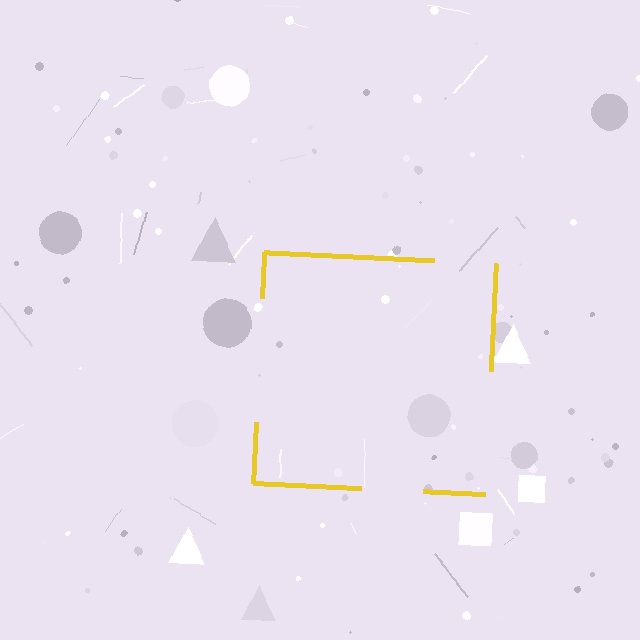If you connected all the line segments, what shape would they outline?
They would outline a square.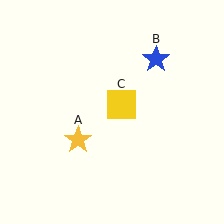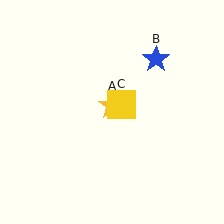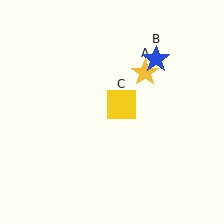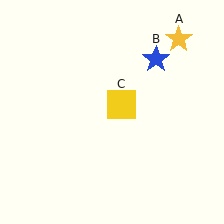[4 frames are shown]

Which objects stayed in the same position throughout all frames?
Blue star (object B) and yellow square (object C) remained stationary.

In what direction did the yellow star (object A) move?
The yellow star (object A) moved up and to the right.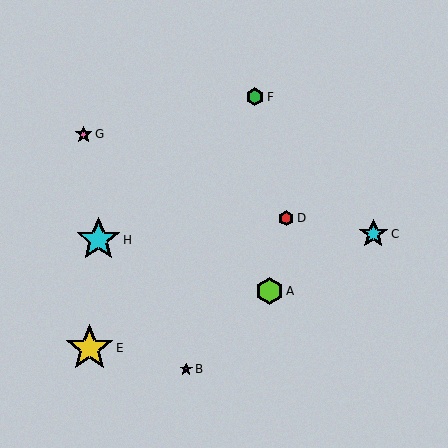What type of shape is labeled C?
Shape C is a cyan star.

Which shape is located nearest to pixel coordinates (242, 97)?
The green hexagon (labeled F) at (255, 97) is nearest to that location.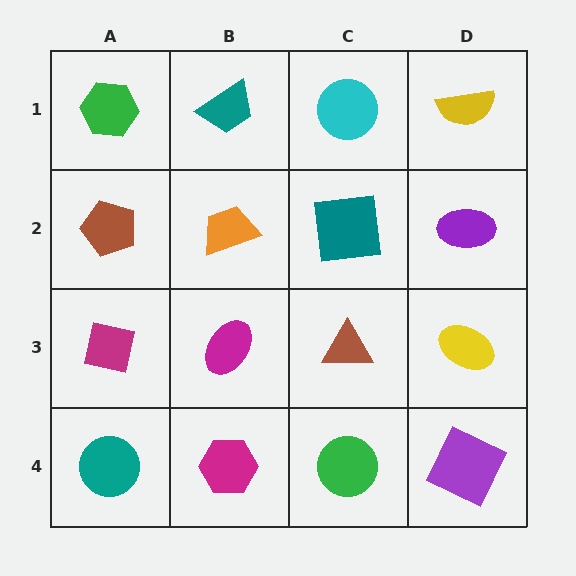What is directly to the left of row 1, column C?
A teal trapezoid.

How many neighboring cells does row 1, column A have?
2.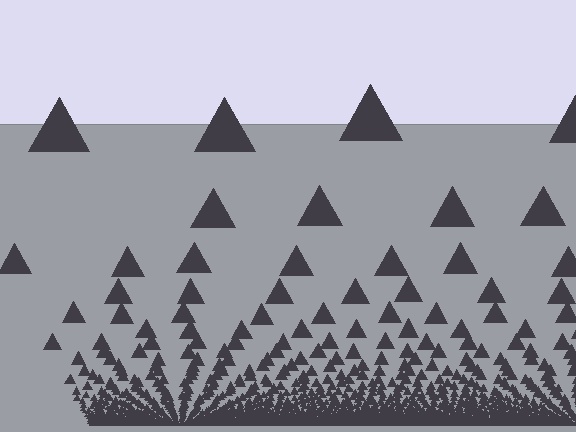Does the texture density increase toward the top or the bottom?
Density increases toward the bottom.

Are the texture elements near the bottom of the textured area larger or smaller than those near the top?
Smaller. The gradient is inverted — elements near the bottom are smaller and denser.